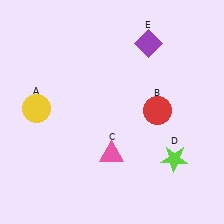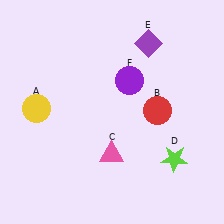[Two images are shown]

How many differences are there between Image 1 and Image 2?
There is 1 difference between the two images.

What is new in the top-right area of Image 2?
A purple circle (F) was added in the top-right area of Image 2.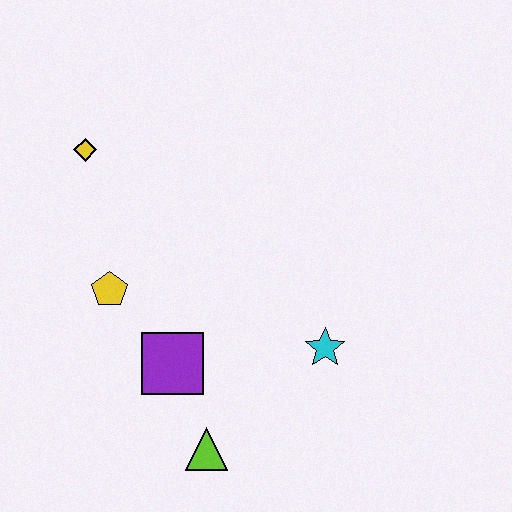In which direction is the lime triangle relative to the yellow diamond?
The lime triangle is below the yellow diamond.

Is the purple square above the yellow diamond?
No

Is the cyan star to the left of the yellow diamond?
No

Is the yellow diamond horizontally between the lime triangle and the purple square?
No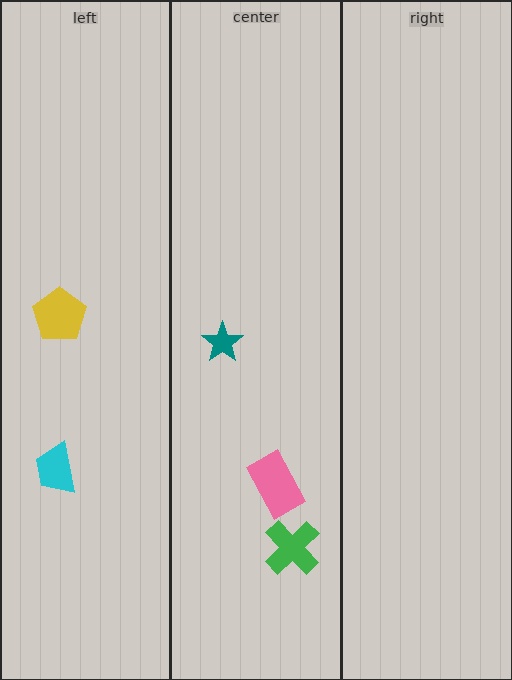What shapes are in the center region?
The teal star, the green cross, the pink rectangle.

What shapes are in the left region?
The cyan trapezoid, the yellow pentagon.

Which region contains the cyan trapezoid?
The left region.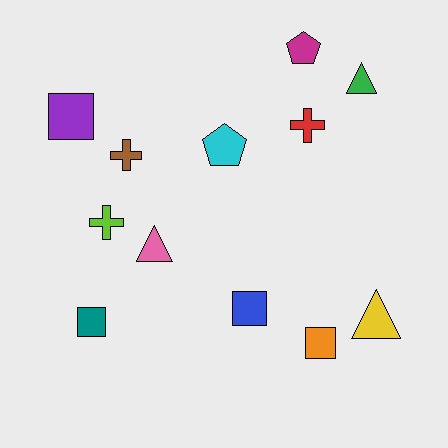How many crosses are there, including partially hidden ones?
There are 3 crosses.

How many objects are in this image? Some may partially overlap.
There are 12 objects.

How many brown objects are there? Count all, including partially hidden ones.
There is 1 brown object.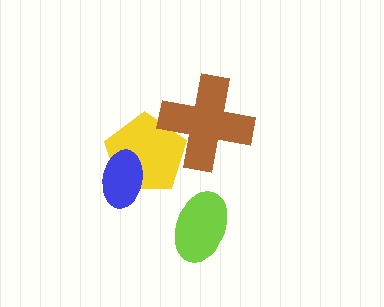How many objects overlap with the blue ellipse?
1 object overlaps with the blue ellipse.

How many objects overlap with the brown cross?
1 object overlaps with the brown cross.